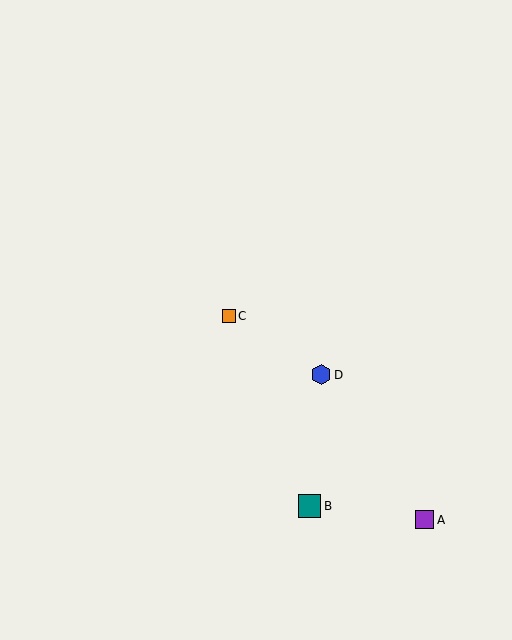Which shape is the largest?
The teal square (labeled B) is the largest.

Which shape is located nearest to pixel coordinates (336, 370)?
The blue hexagon (labeled D) at (321, 375) is nearest to that location.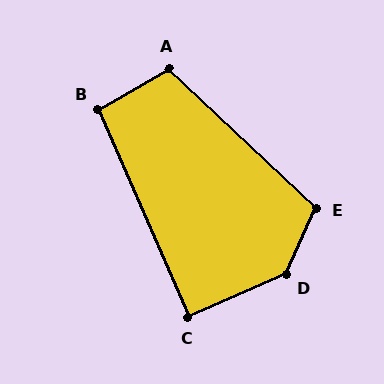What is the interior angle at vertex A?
Approximately 107 degrees (obtuse).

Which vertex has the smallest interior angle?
C, at approximately 90 degrees.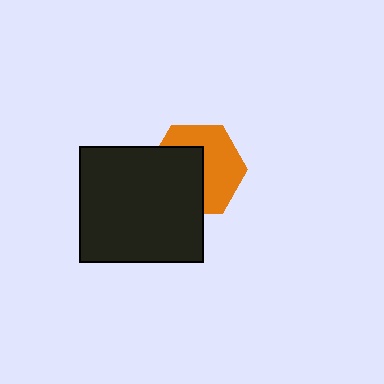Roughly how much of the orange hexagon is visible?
About half of it is visible (roughly 53%).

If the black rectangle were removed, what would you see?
You would see the complete orange hexagon.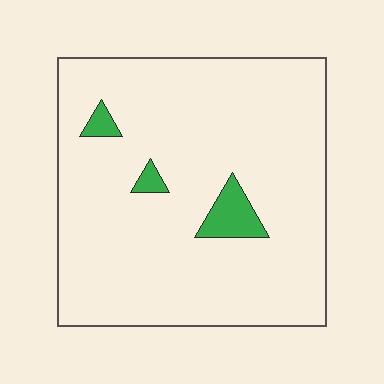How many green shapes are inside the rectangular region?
3.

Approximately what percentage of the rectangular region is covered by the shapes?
Approximately 5%.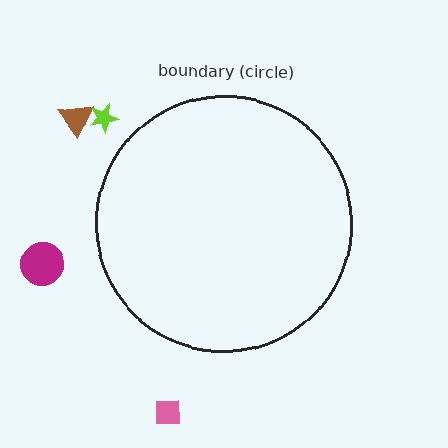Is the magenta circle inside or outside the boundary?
Outside.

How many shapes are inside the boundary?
0 inside, 4 outside.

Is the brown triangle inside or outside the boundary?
Outside.